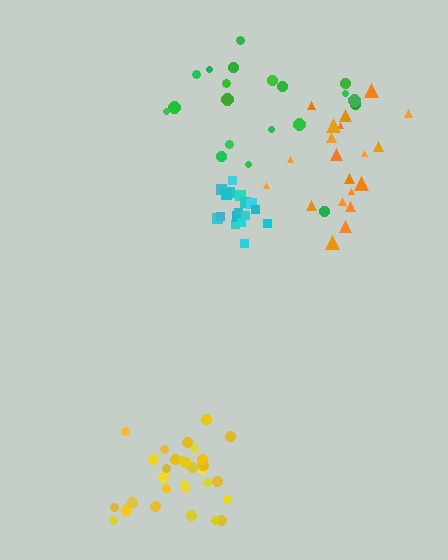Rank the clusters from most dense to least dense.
cyan, yellow, orange, green.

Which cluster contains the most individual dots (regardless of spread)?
Yellow (30).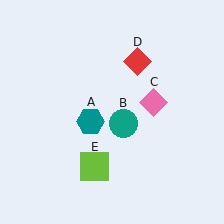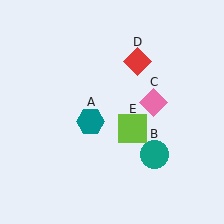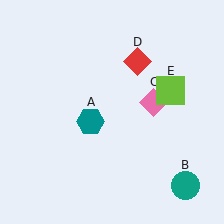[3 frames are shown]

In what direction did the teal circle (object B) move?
The teal circle (object B) moved down and to the right.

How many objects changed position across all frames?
2 objects changed position: teal circle (object B), lime square (object E).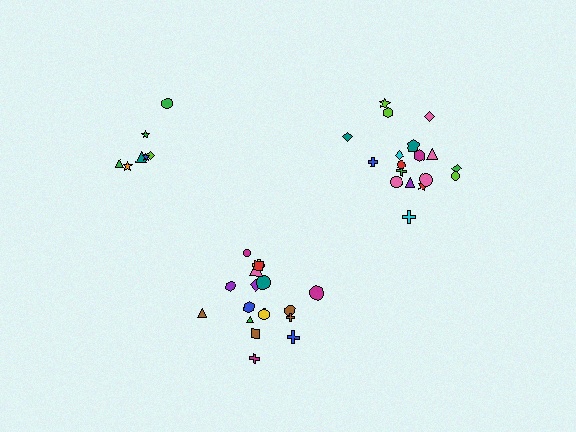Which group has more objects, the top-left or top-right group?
The top-right group.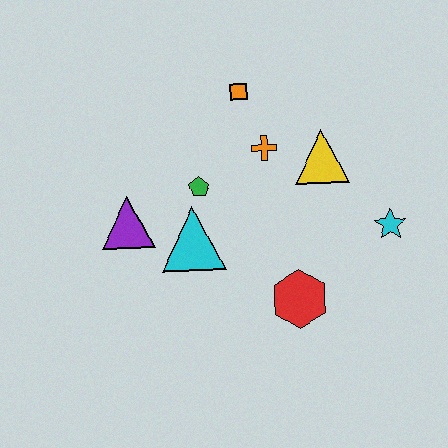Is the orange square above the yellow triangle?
Yes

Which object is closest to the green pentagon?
The cyan triangle is closest to the green pentagon.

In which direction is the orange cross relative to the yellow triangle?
The orange cross is to the left of the yellow triangle.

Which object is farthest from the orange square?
The red hexagon is farthest from the orange square.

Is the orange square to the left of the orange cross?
Yes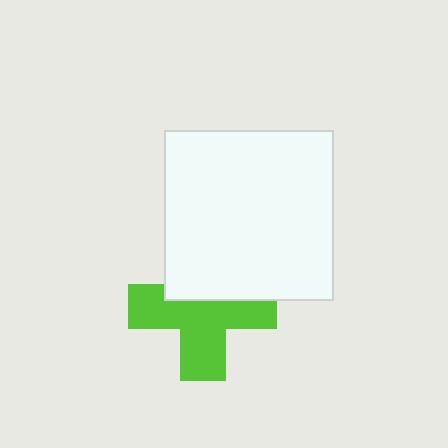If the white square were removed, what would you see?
You would see the complete lime cross.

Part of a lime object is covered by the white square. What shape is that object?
It is a cross.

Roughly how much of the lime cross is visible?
About half of it is visible (roughly 62%).